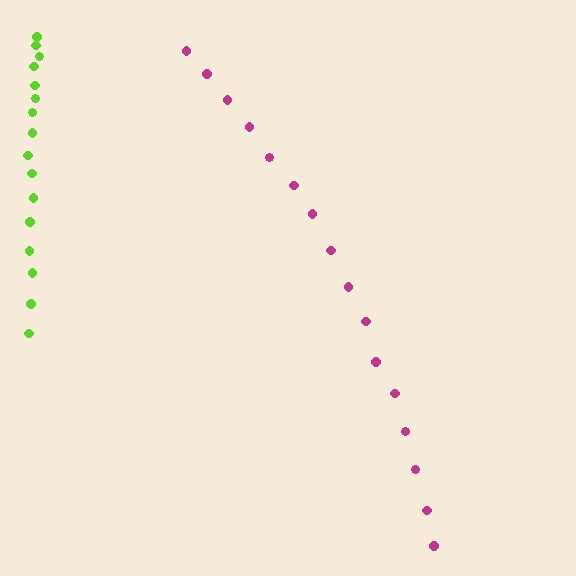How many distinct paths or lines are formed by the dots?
There are 2 distinct paths.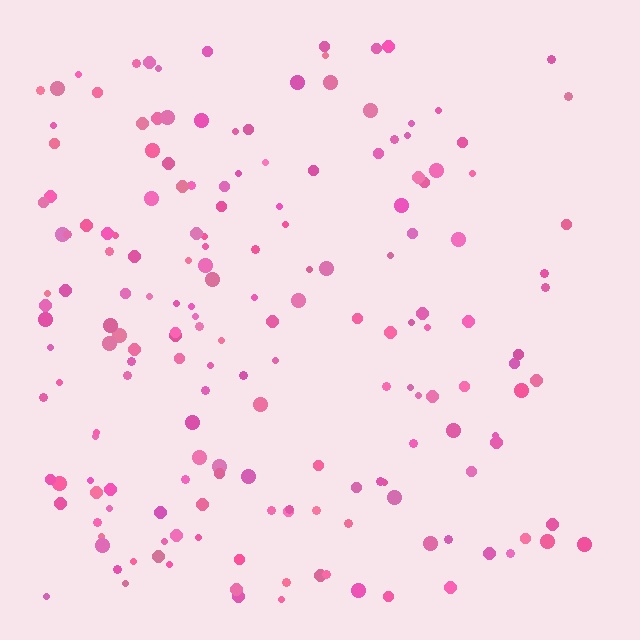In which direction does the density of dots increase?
From right to left, with the left side densest.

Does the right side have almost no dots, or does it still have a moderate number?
Still a moderate number, just noticeably fewer than the left.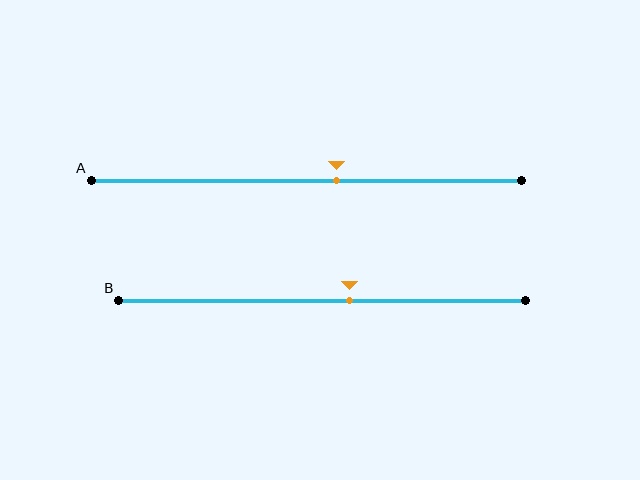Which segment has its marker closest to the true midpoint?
Segment B has its marker closest to the true midpoint.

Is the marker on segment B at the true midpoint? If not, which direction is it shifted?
No, the marker on segment B is shifted to the right by about 7% of the segment length.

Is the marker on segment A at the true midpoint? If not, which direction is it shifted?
No, the marker on segment A is shifted to the right by about 7% of the segment length.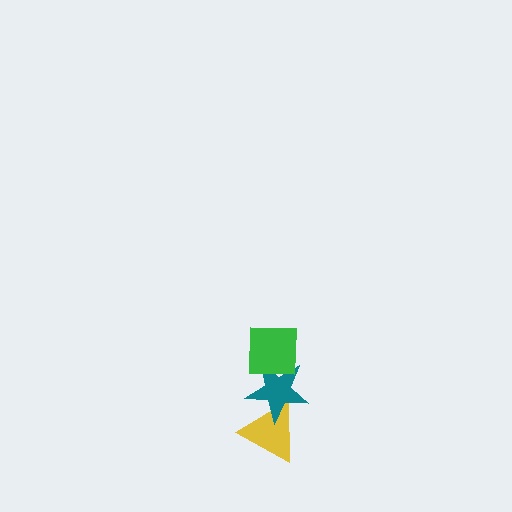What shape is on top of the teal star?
The green square is on top of the teal star.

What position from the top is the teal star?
The teal star is 2nd from the top.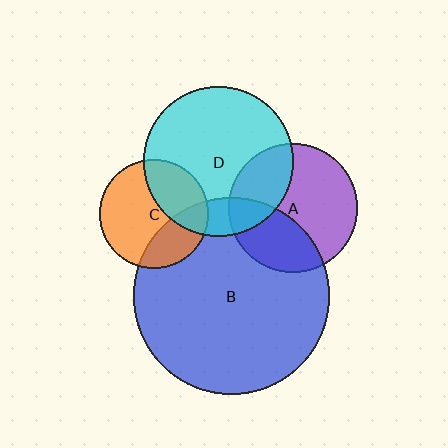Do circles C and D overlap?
Yes.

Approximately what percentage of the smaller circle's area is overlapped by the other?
Approximately 35%.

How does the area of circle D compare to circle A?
Approximately 1.4 times.